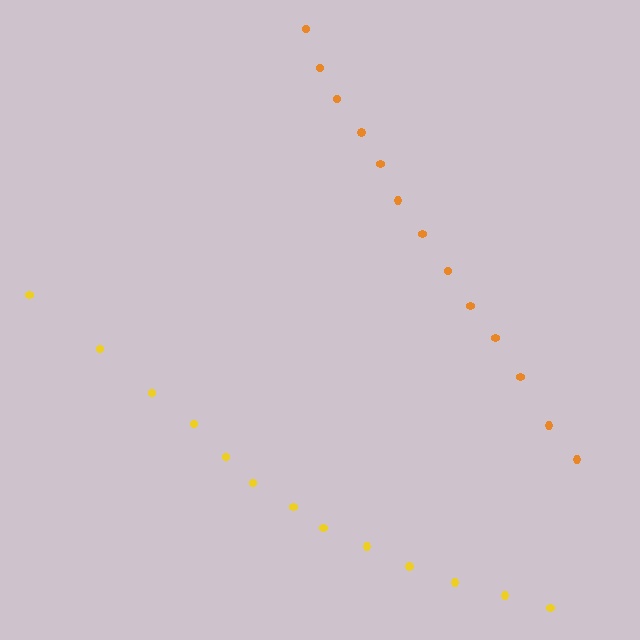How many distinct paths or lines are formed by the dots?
There are 2 distinct paths.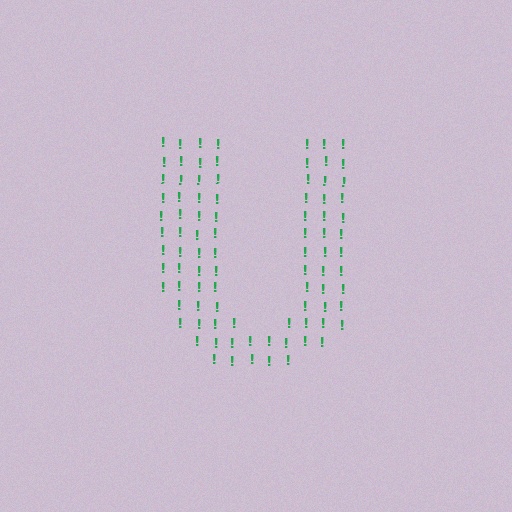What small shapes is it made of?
It is made of small exclamation marks.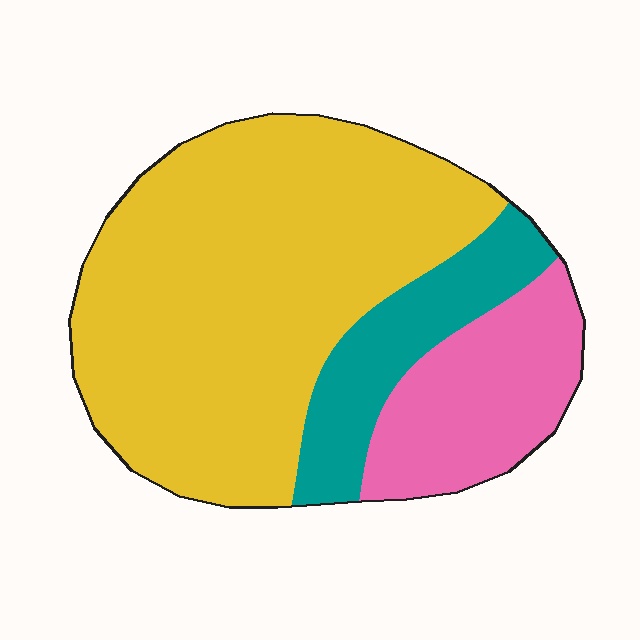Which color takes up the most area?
Yellow, at roughly 65%.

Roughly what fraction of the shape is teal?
Teal covers about 15% of the shape.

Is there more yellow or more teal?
Yellow.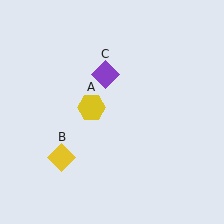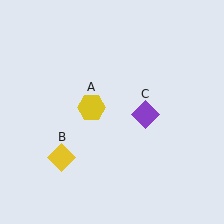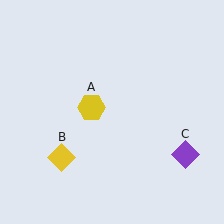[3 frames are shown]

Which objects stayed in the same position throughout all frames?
Yellow hexagon (object A) and yellow diamond (object B) remained stationary.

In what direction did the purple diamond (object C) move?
The purple diamond (object C) moved down and to the right.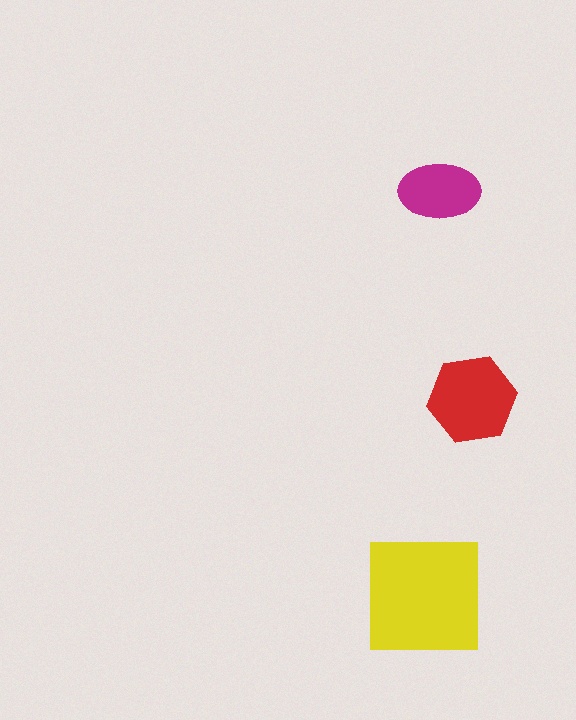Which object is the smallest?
The magenta ellipse.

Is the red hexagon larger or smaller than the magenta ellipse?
Larger.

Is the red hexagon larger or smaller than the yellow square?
Smaller.